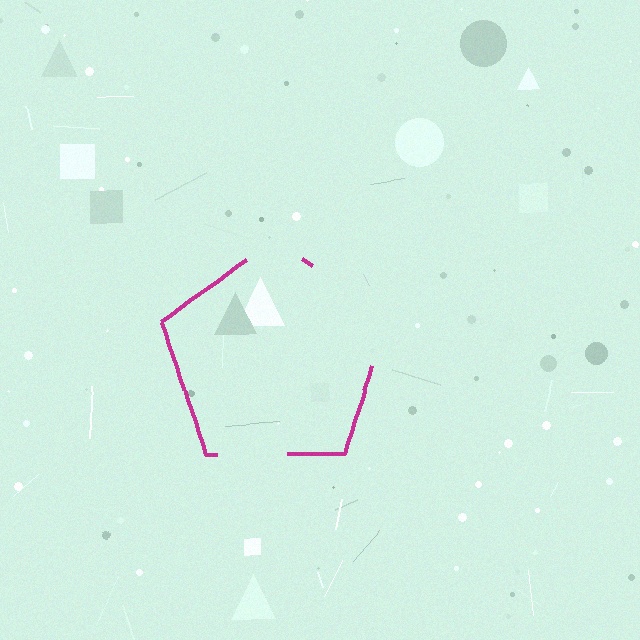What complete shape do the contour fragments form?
The contour fragments form a pentagon.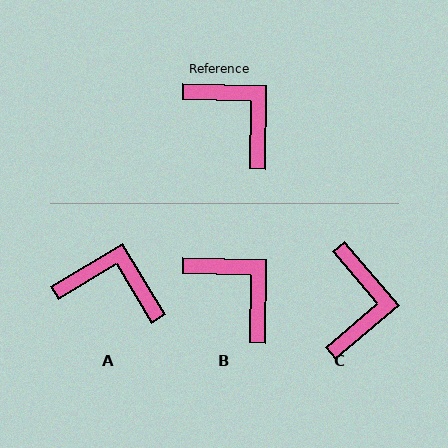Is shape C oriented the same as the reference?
No, it is off by about 48 degrees.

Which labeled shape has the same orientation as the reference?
B.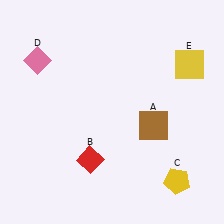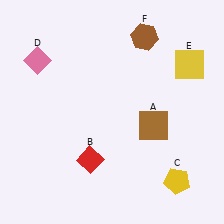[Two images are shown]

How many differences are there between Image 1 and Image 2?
There is 1 difference between the two images.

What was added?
A brown hexagon (F) was added in Image 2.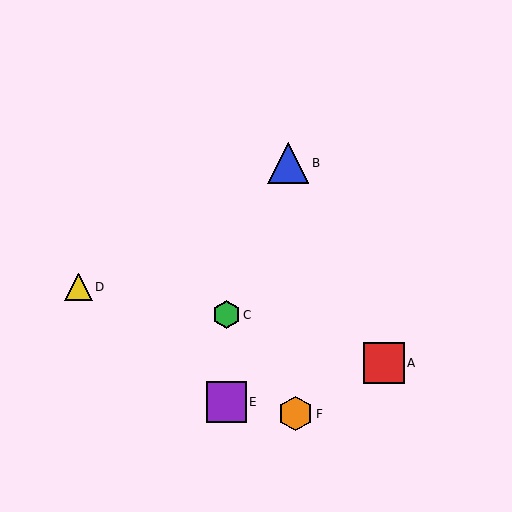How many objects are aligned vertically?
2 objects (C, E) are aligned vertically.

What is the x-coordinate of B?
Object B is at x≈288.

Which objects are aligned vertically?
Objects C, E are aligned vertically.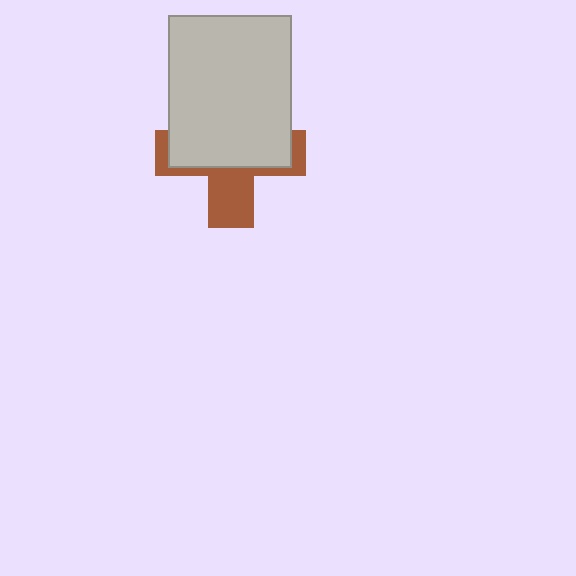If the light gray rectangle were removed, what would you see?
You would see the complete brown cross.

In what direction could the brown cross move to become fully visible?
The brown cross could move down. That would shift it out from behind the light gray rectangle entirely.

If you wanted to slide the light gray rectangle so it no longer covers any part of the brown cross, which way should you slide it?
Slide it up — that is the most direct way to separate the two shapes.